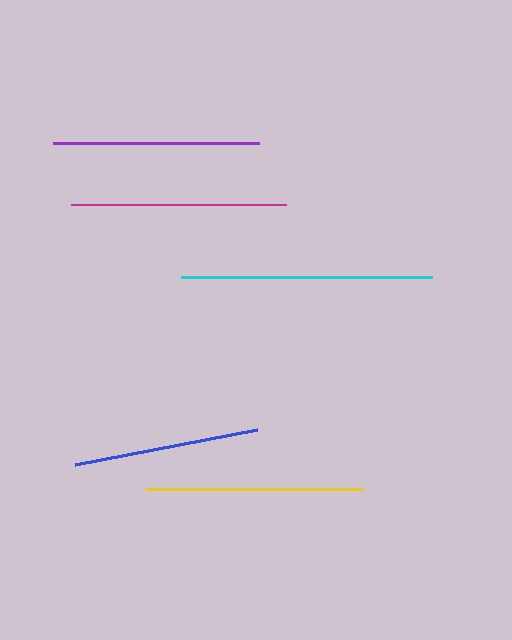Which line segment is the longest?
The cyan line is the longest at approximately 251 pixels.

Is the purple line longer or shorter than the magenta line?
The magenta line is longer than the purple line.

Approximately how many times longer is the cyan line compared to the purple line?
The cyan line is approximately 1.2 times the length of the purple line.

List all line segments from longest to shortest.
From longest to shortest: cyan, yellow, magenta, purple, blue.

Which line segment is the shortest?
The blue line is the shortest at approximately 185 pixels.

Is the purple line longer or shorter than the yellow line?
The yellow line is longer than the purple line.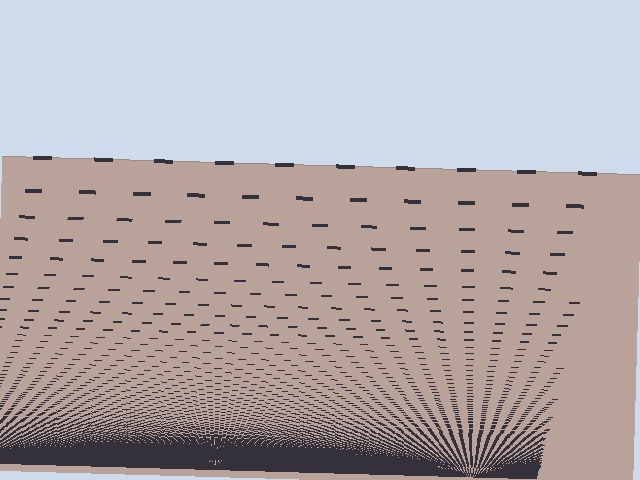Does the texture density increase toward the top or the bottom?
Density increases toward the bottom.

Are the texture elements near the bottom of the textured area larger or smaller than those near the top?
Smaller. The gradient is inverted — elements near the bottom are smaller and denser.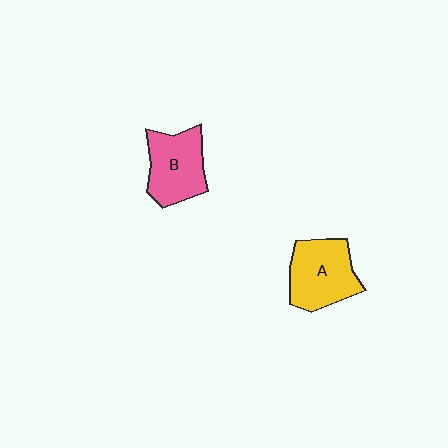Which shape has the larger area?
Shape A (yellow).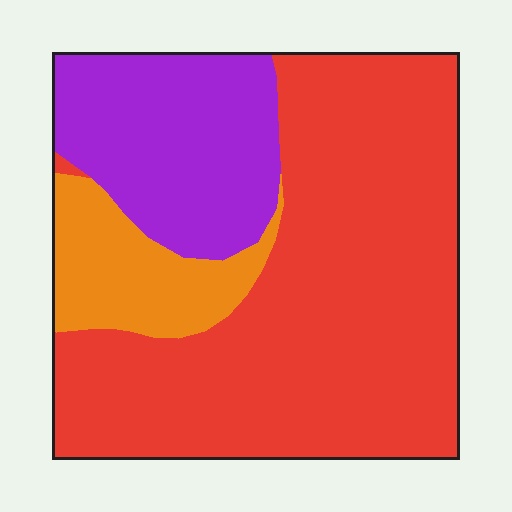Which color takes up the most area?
Red, at roughly 65%.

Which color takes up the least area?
Orange, at roughly 15%.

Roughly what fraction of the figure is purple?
Purple takes up about one quarter (1/4) of the figure.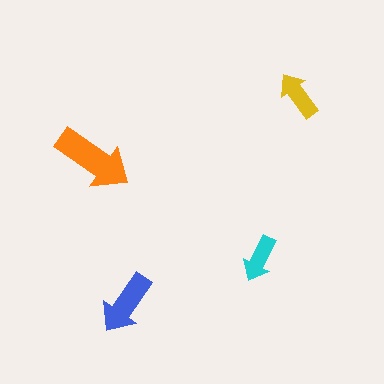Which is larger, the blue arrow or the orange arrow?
The orange one.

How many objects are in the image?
There are 4 objects in the image.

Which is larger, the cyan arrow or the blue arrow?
The blue one.